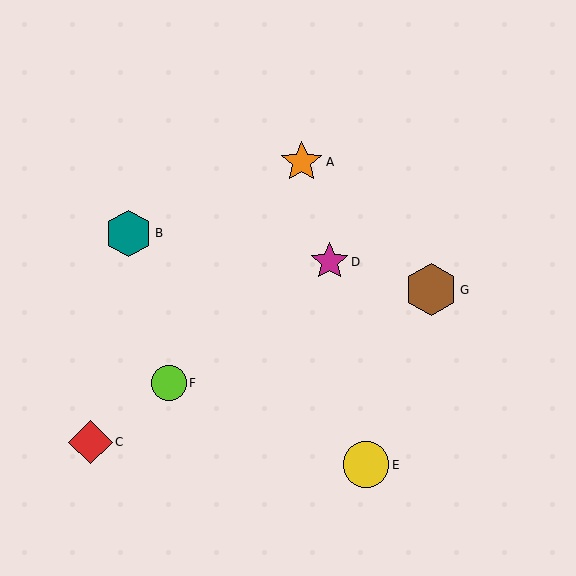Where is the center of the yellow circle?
The center of the yellow circle is at (366, 465).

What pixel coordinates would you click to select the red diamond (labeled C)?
Click at (91, 442) to select the red diamond C.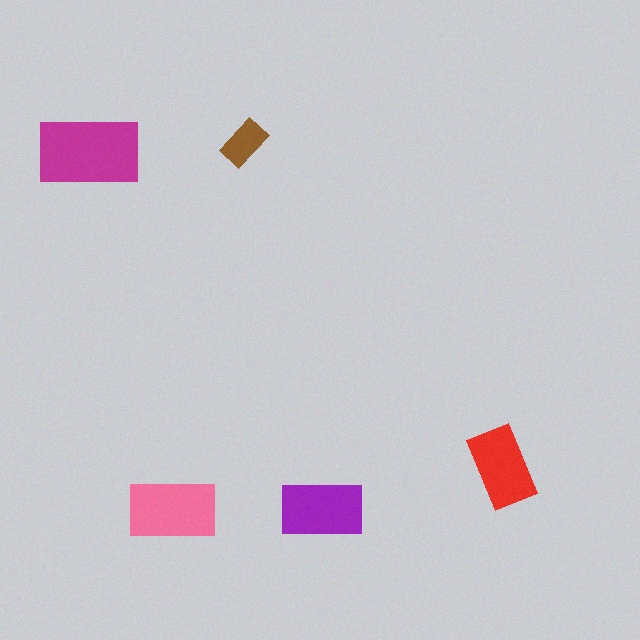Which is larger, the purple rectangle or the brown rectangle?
The purple one.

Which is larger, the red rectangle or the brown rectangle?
The red one.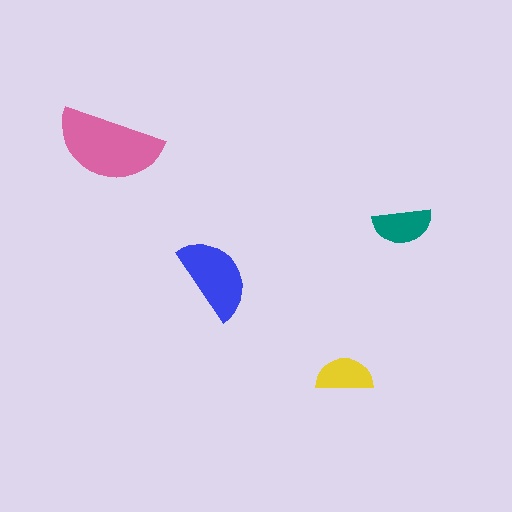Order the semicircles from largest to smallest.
the pink one, the blue one, the teal one, the yellow one.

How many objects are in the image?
There are 4 objects in the image.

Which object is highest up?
The pink semicircle is topmost.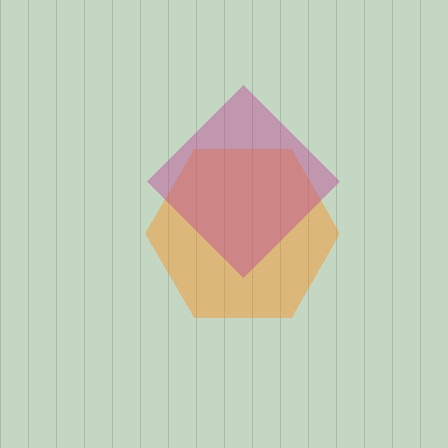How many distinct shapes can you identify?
There are 2 distinct shapes: an orange hexagon, a magenta diamond.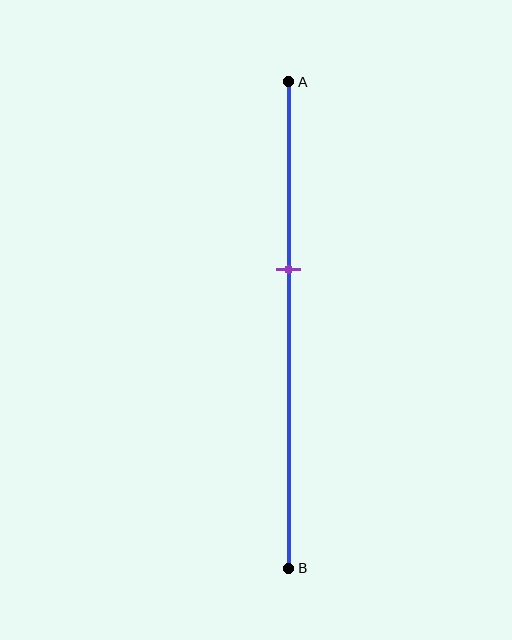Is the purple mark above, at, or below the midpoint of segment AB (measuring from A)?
The purple mark is above the midpoint of segment AB.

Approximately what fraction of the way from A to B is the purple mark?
The purple mark is approximately 40% of the way from A to B.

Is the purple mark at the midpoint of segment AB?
No, the mark is at about 40% from A, not at the 50% midpoint.